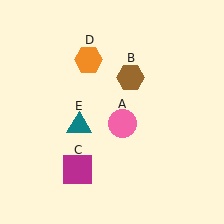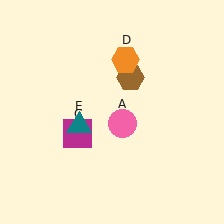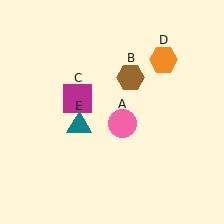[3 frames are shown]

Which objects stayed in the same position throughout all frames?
Pink circle (object A) and brown hexagon (object B) and teal triangle (object E) remained stationary.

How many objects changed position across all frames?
2 objects changed position: magenta square (object C), orange hexagon (object D).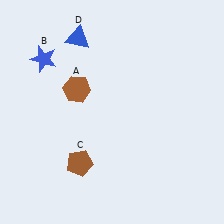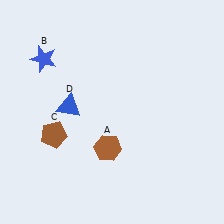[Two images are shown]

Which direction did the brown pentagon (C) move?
The brown pentagon (C) moved up.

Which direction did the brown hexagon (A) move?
The brown hexagon (A) moved down.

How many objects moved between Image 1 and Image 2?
3 objects moved between the two images.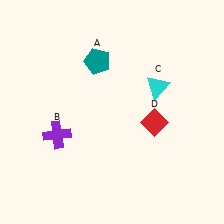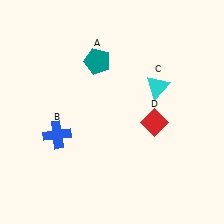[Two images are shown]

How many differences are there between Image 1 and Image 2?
There is 1 difference between the two images.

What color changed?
The cross (B) changed from purple in Image 1 to blue in Image 2.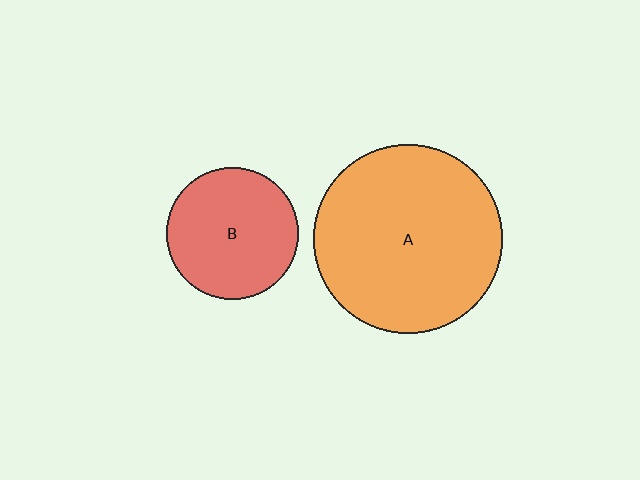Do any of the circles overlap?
No, none of the circles overlap.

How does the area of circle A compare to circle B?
Approximately 2.0 times.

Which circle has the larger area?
Circle A (orange).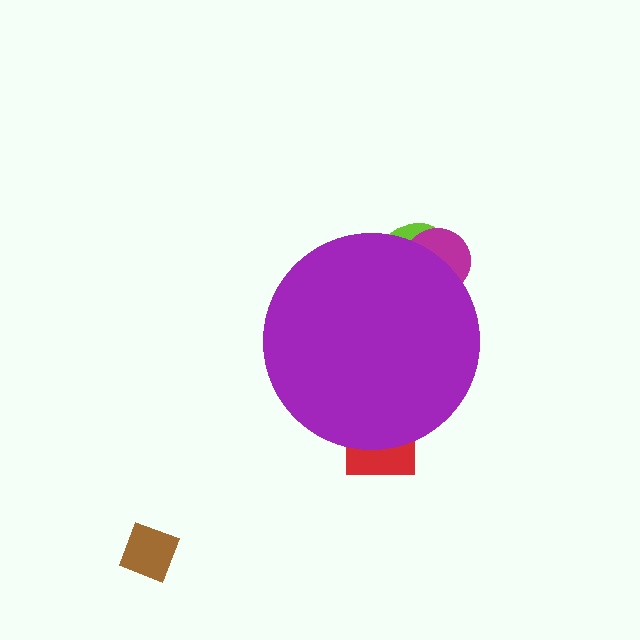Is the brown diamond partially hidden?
No, the brown diamond is fully visible.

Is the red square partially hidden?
Yes, the red square is partially hidden behind the purple circle.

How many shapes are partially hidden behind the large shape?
3 shapes are partially hidden.